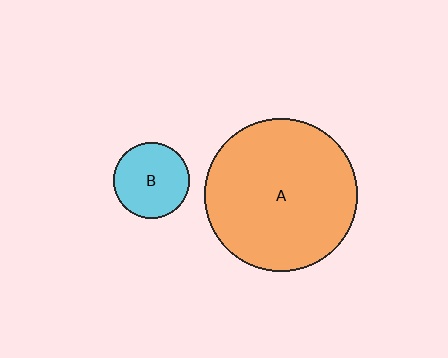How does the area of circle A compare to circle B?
Approximately 4.1 times.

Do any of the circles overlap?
No, none of the circles overlap.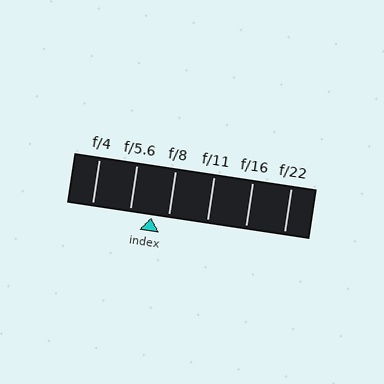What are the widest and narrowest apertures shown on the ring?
The widest aperture shown is f/4 and the narrowest is f/22.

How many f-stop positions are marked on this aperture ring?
There are 6 f-stop positions marked.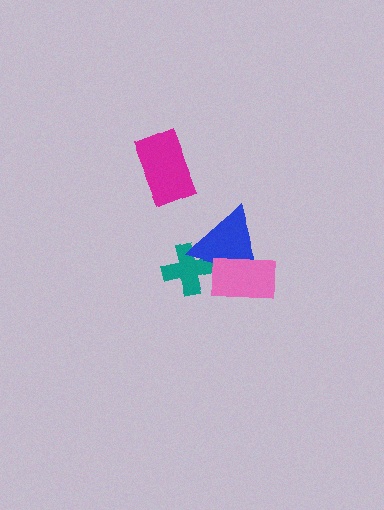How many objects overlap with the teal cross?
1 object overlaps with the teal cross.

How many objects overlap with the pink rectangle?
1 object overlaps with the pink rectangle.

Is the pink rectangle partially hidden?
No, no other shape covers it.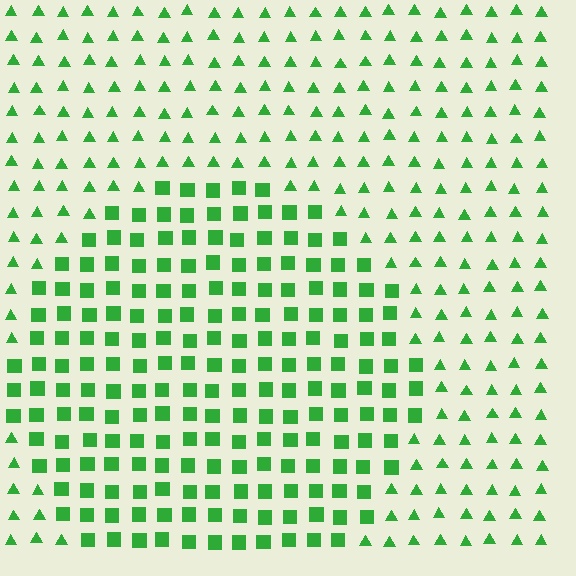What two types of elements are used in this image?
The image uses squares inside the circle region and triangles outside it.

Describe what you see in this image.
The image is filled with small green elements arranged in a uniform grid. A circle-shaped region contains squares, while the surrounding area contains triangles. The boundary is defined purely by the change in element shape.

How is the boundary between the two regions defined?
The boundary is defined by a change in element shape: squares inside vs. triangles outside. All elements share the same color and spacing.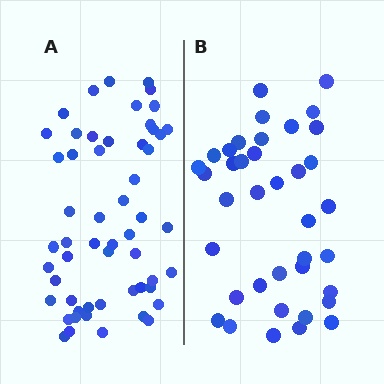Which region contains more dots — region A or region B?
Region A (the left region) has more dots.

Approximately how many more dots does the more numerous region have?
Region A has approximately 15 more dots than region B.